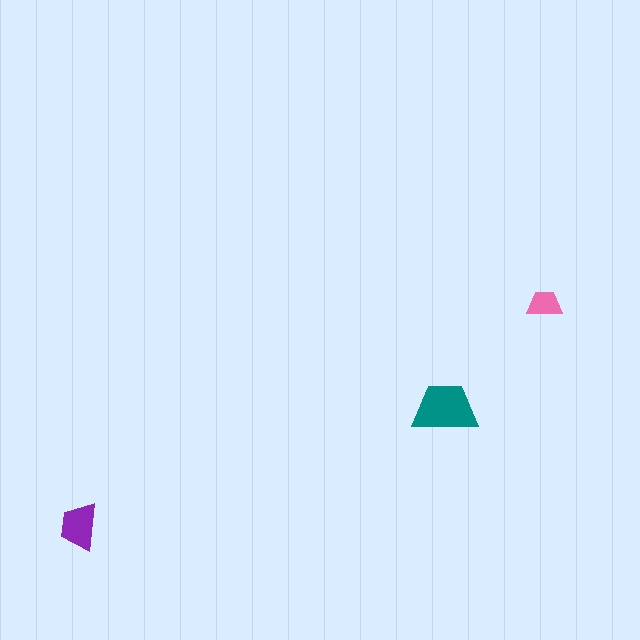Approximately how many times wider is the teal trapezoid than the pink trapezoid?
About 2 times wider.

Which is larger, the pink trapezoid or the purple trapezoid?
The purple one.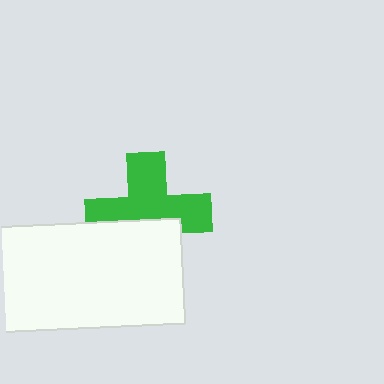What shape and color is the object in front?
The object in front is a white rectangle.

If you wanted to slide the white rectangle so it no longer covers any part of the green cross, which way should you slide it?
Slide it down — that is the most direct way to separate the two shapes.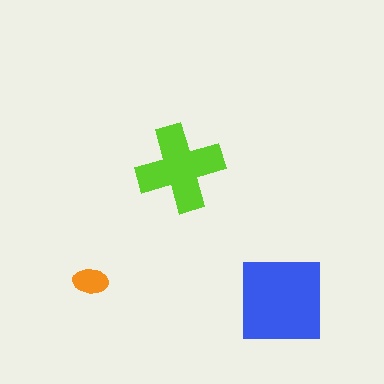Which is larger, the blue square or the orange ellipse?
The blue square.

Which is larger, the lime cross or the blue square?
The blue square.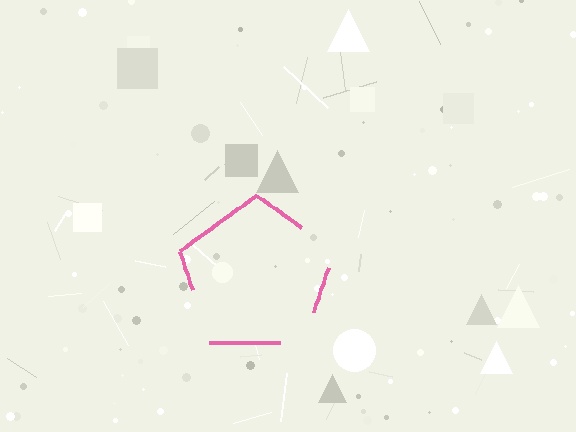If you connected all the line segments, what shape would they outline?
They would outline a pentagon.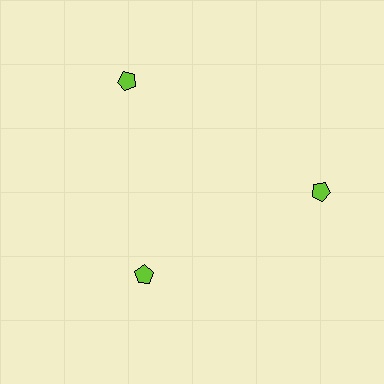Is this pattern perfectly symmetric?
No. The 3 lime pentagons are arranged in a ring, but one element near the 7 o'clock position is pulled inward toward the center, breaking the 3-fold rotational symmetry.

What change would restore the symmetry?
The symmetry would be restored by moving it outward, back onto the ring so that all 3 pentagons sit at equal angles and equal distance from the center.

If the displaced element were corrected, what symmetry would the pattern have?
It would have 3-fold rotational symmetry — the pattern would map onto itself every 120 degrees.